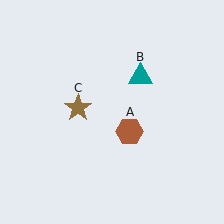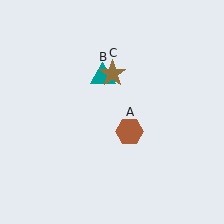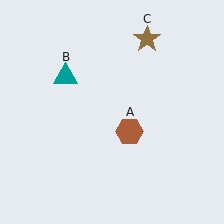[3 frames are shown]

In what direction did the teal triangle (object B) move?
The teal triangle (object B) moved left.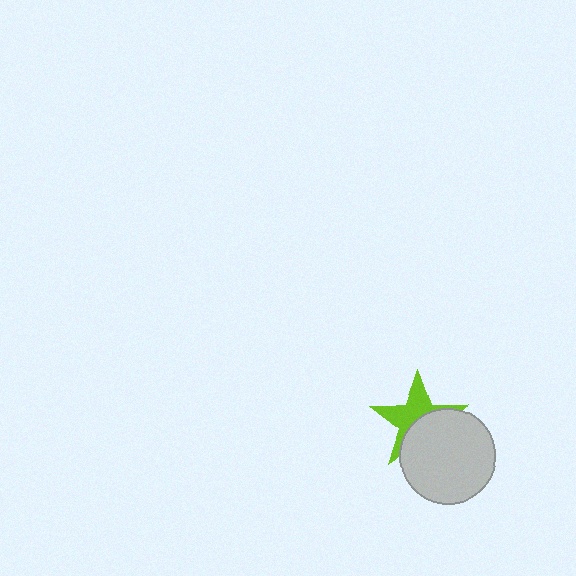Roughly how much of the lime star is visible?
About half of it is visible (roughly 52%).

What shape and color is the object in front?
The object in front is a light gray circle.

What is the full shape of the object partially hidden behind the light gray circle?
The partially hidden object is a lime star.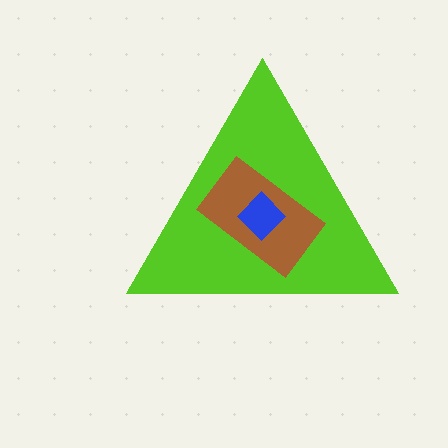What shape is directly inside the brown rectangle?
The blue diamond.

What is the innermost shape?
The blue diamond.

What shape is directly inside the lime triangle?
The brown rectangle.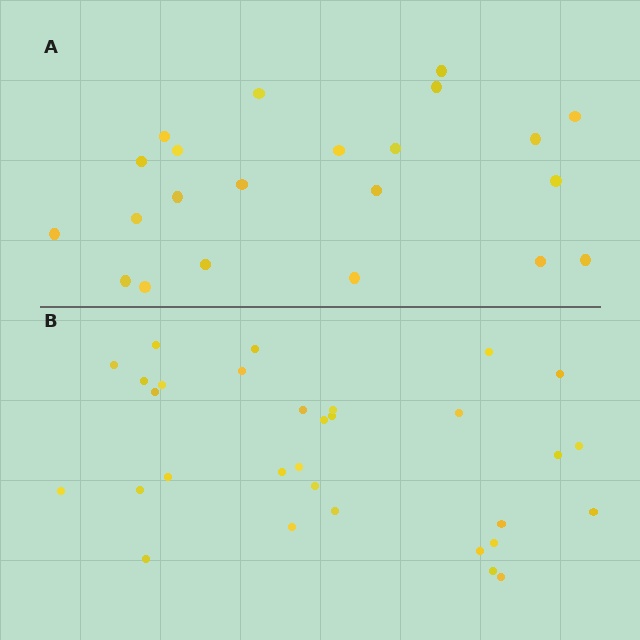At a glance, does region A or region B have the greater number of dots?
Region B (the bottom region) has more dots.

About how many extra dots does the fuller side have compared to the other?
Region B has roughly 8 or so more dots than region A.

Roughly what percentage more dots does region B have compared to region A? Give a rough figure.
About 40% more.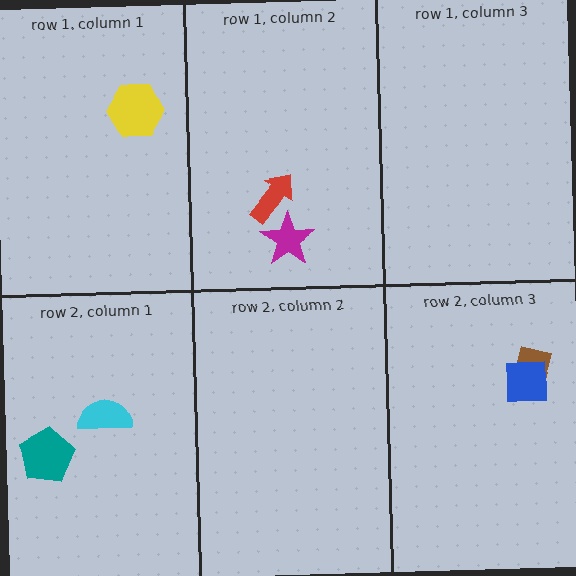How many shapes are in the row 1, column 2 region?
2.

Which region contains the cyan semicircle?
The row 2, column 1 region.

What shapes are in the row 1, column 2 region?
The magenta star, the red arrow.